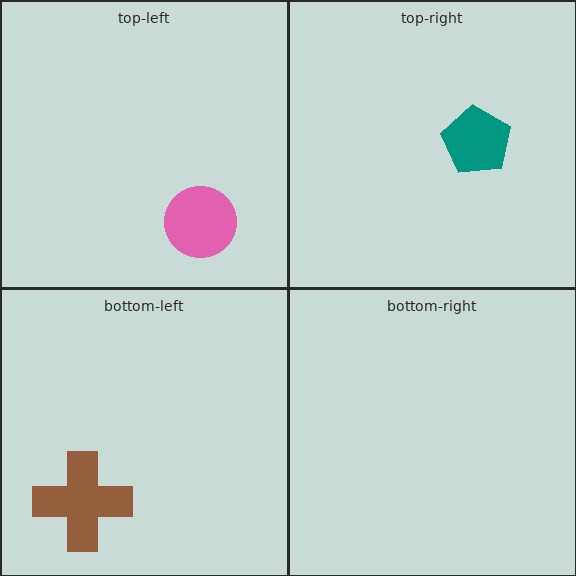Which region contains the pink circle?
The top-left region.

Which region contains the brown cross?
The bottom-left region.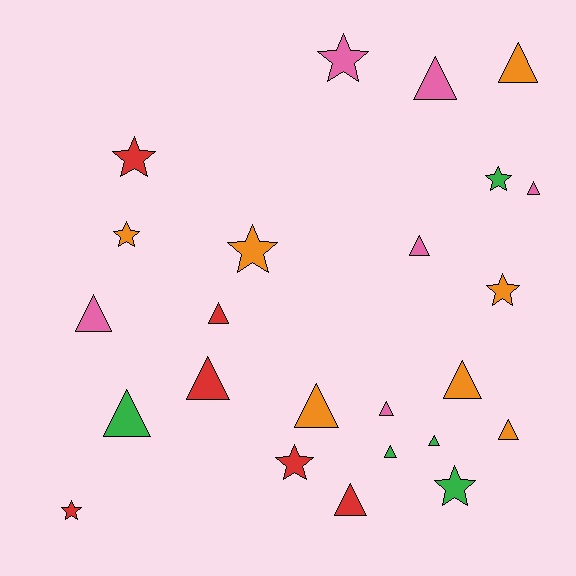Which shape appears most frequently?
Triangle, with 15 objects.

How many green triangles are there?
There are 3 green triangles.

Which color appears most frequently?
Orange, with 7 objects.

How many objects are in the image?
There are 24 objects.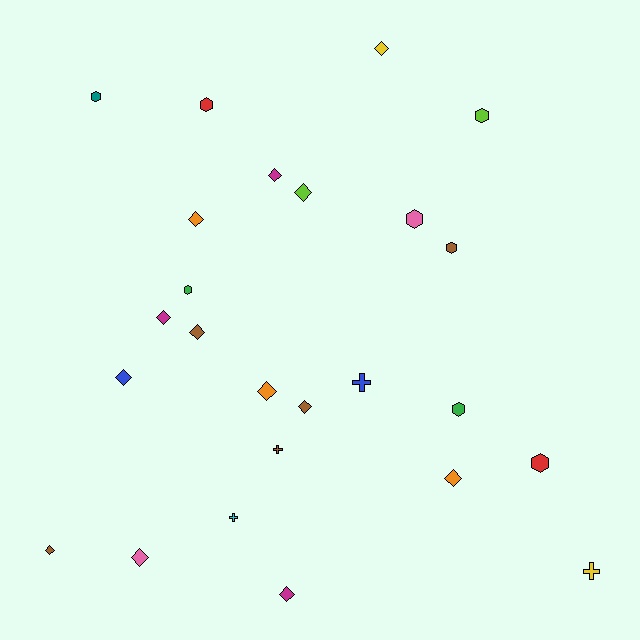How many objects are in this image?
There are 25 objects.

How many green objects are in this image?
There are 2 green objects.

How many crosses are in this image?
There are 4 crosses.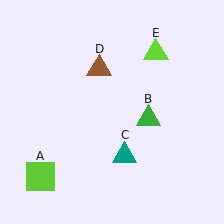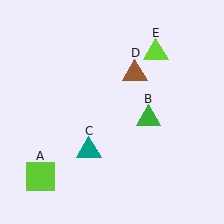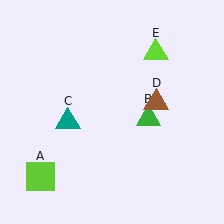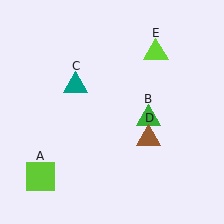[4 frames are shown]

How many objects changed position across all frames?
2 objects changed position: teal triangle (object C), brown triangle (object D).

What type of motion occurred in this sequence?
The teal triangle (object C), brown triangle (object D) rotated clockwise around the center of the scene.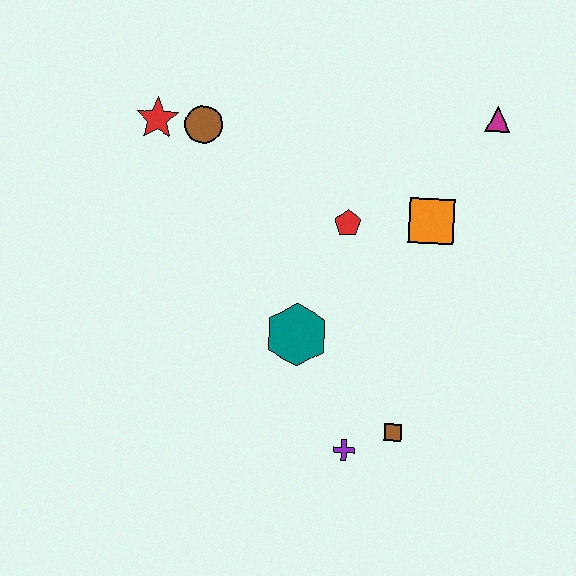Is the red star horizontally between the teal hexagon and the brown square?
No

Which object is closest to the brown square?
The purple cross is closest to the brown square.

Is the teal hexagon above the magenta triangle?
No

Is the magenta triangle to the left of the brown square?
No